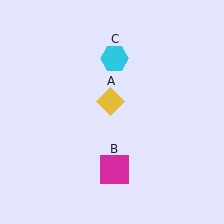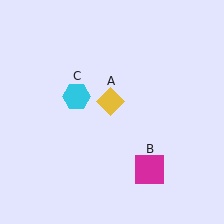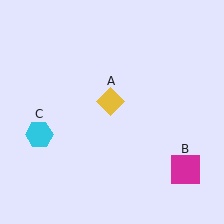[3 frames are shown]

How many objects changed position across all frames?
2 objects changed position: magenta square (object B), cyan hexagon (object C).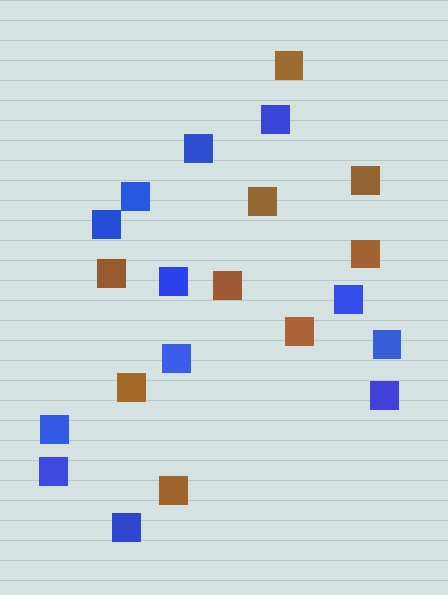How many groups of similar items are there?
There are 2 groups: one group of blue squares (12) and one group of brown squares (9).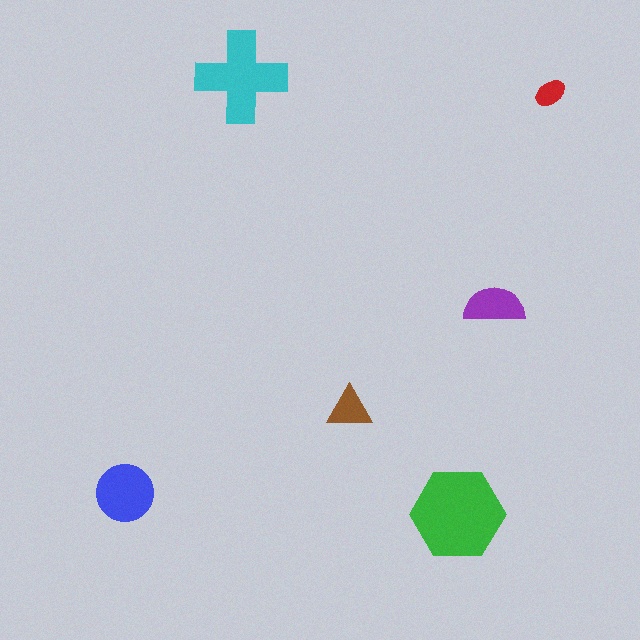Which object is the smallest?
The red ellipse.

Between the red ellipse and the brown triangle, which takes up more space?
The brown triangle.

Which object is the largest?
The green hexagon.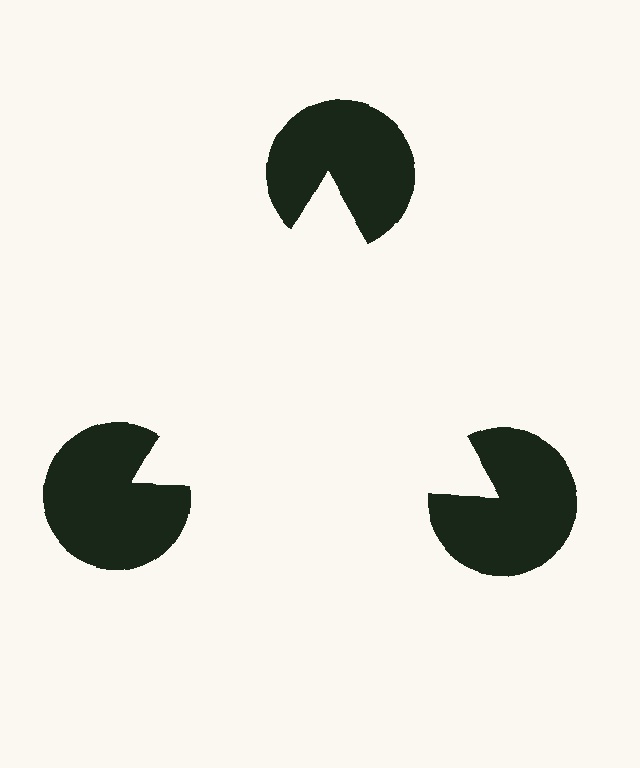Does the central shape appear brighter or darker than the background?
It typically appears slightly brighter than the background, even though no actual brightness change is drawn.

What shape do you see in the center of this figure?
An illusory triangle — its edges are inferred from the aligned wedge cuts in the pac-man discs, not physically drawn.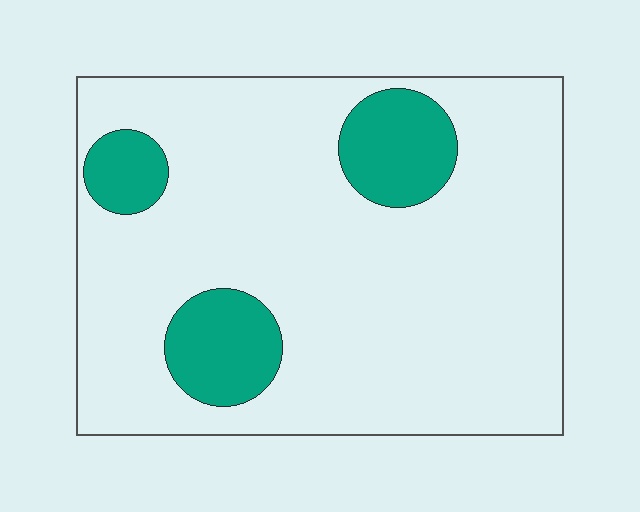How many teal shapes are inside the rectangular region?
3.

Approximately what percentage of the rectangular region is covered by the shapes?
Approximately 15%.